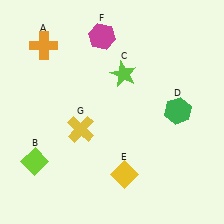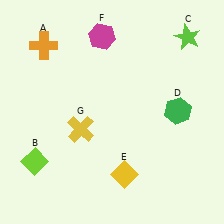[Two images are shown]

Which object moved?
The lime star (C) moved right.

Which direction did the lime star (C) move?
The lime star (C) moved right.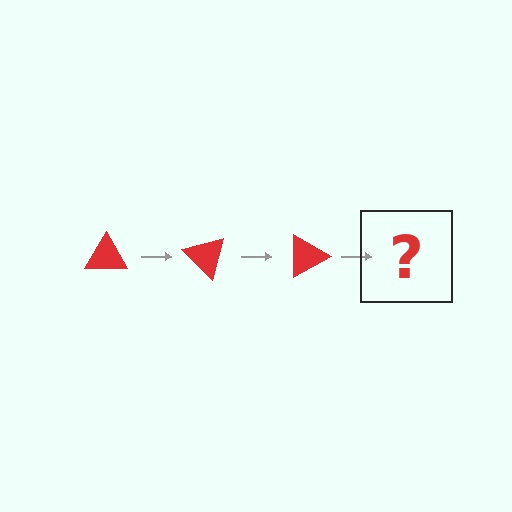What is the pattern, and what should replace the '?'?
The pattern is that the triangle rotates 45 degrees each step. The '?' should be a red triangle rotated 135 degrees.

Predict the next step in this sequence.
The next step is a red triangle rotated 135 degrees.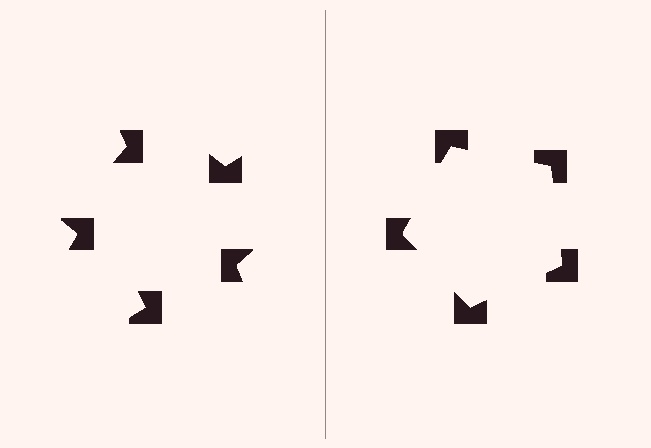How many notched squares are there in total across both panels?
10 — 5 on each side.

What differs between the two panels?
The notched squares are positioned identically on both sides; only the wedge orientations differ. On the right they align to a pentagon; on the left they are misaligned.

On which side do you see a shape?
An illusory pentagon appears on the right side. On the left side the wedge cuts are rotated, so no coherent shape forms.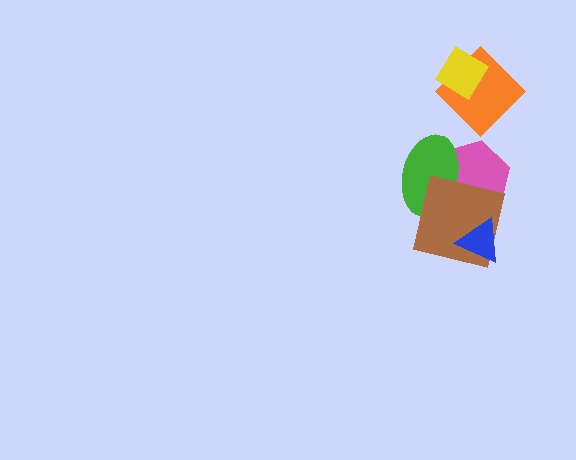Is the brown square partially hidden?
Yes, it is partially covered by another shape.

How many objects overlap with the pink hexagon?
2 objects overlap with the pink hexagon.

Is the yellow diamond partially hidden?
No, no other shape covers it.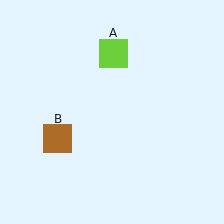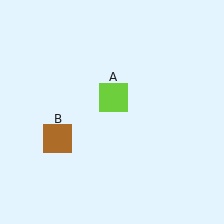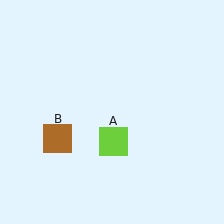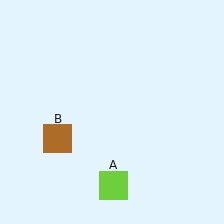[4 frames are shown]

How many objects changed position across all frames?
1 object changed position: lime square (object A).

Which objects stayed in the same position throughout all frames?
Brown square (object B) remained stationary.